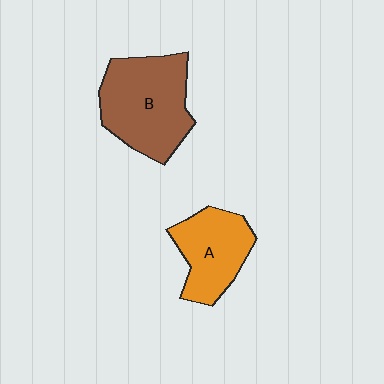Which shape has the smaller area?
Shape A (orange).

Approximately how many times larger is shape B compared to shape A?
Approximately 1.4 times.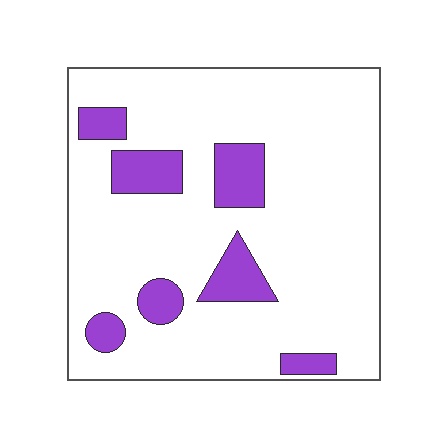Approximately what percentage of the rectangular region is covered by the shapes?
Approximately 15%.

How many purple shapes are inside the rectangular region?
7.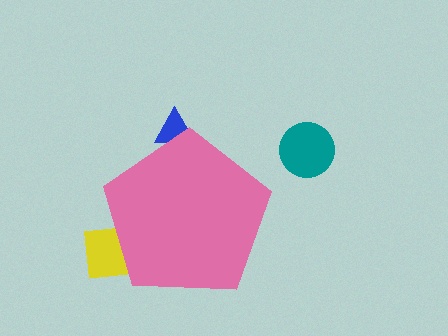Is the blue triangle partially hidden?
Yes, the blue triangle is partially hidden behind the pink pentagon.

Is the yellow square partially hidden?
Yes, the yellow square is partially hidden behind the pink pentagon.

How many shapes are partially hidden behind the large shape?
2 shapes are partially hidden.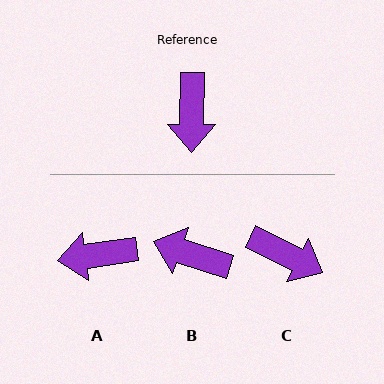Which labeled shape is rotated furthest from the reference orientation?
B, about 108 degrees away.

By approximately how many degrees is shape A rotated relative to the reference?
Approximately 81 degrees clockwise.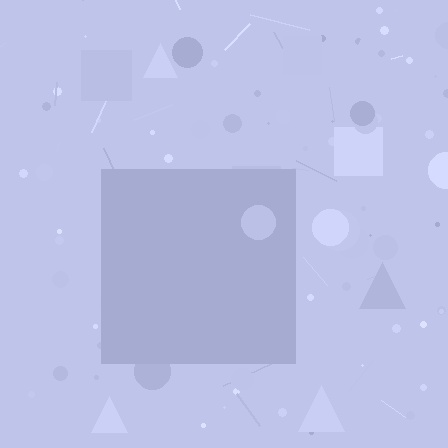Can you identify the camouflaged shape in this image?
The camouflaged shape is a square.